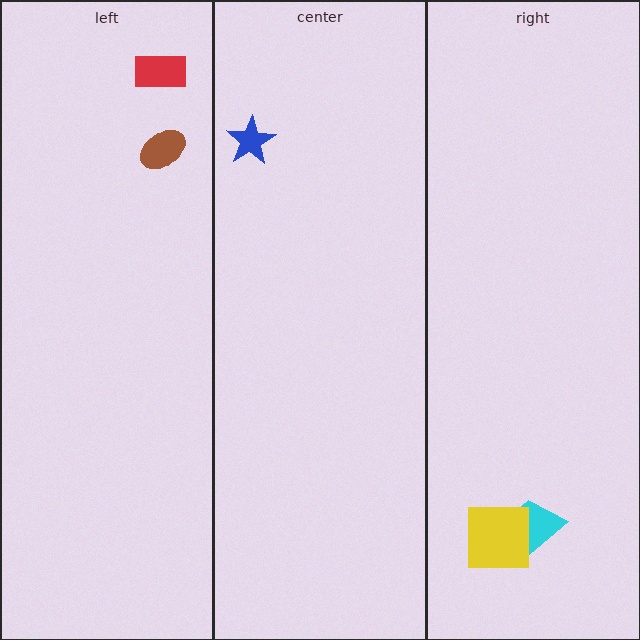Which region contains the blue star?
The center region.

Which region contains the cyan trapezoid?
The right region.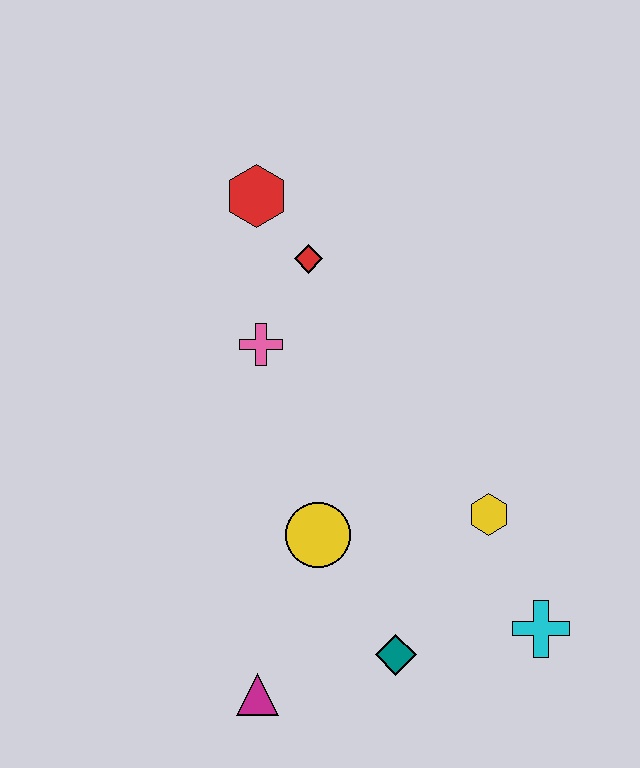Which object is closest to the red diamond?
The red hexagon is closest to the red diamond.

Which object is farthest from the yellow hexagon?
The red hexagon is farthest from the yellow hexagon.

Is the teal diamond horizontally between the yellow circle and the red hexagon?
No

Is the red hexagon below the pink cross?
No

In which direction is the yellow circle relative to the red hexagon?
The yellow circle is below the red hexagon.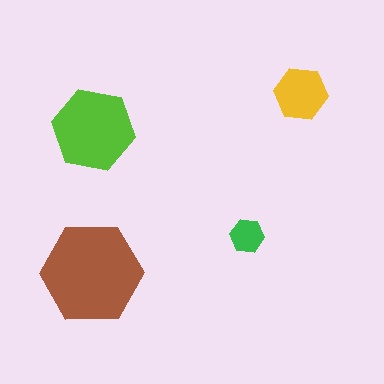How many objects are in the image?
There are 4 objects in the image.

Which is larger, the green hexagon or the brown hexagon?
The brown one.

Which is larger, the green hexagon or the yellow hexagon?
The yellow one.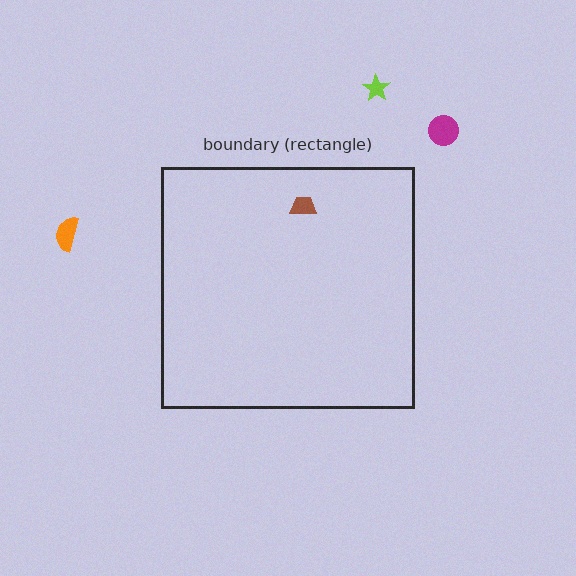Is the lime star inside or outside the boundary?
Outside.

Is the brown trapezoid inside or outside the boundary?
Inside.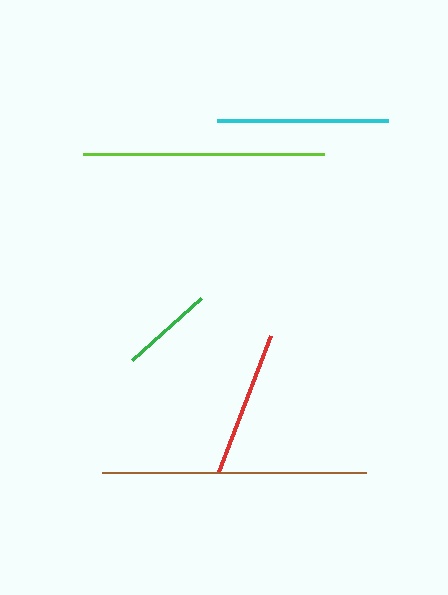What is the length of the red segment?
The red segment is approximately 146 pixels long.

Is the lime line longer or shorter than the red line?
The lime line is longer than the red line.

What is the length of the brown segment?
The brown segment is approximately 263 pixels long.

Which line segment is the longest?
The brown line is the longest at approximately 263 pixels.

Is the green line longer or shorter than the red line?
The red line is longer than the green line.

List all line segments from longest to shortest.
From longest to shortest: brown, lime, cyan, red, green.